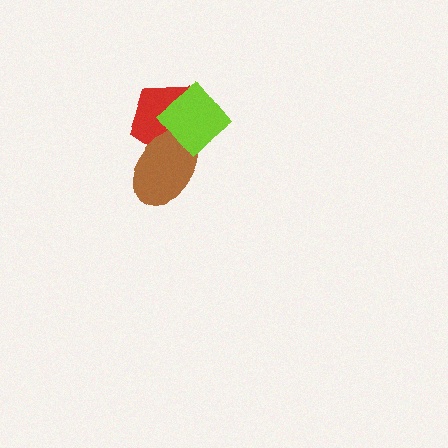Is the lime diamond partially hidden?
No, no other shape covers it.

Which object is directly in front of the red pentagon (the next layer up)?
The brown ellipse is directly in front of the red pentagon.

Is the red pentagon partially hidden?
Yes, it is partially covered by another shape.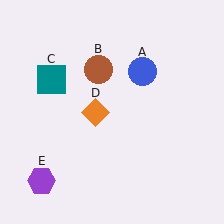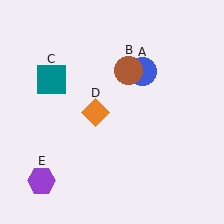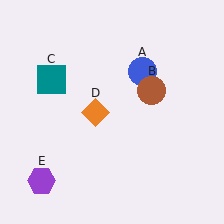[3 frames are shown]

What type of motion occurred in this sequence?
The brown circle (object B) rotated clockwise around the center of the scene.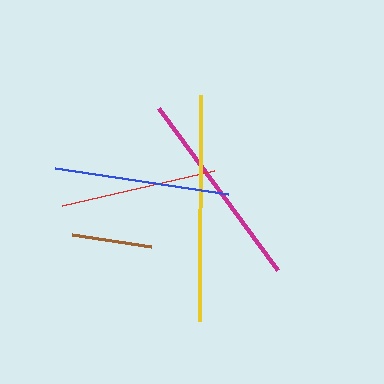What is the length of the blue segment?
The blue segment is approximately 175 pixels long.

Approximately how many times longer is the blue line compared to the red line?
The blue line is approximately 1.1 times the length of the red line.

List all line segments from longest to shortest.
From longest to shortest: yellow, magenta, blue, red, brown.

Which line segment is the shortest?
The brown line is the shortest at approximately 80 pixels.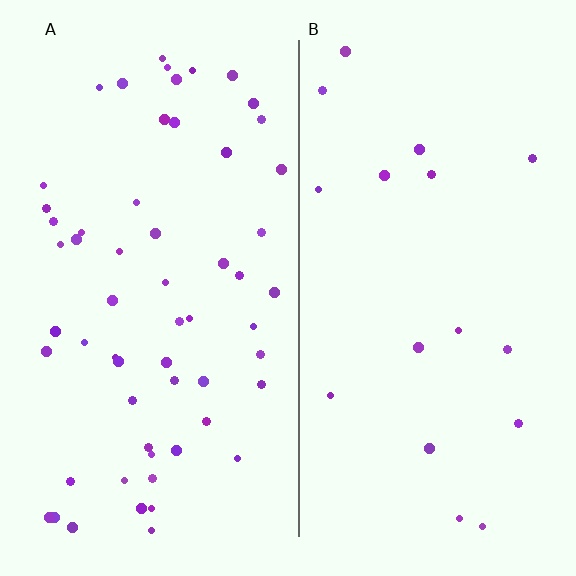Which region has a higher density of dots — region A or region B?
A (the left).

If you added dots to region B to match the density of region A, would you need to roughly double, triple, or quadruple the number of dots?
Approximately triple.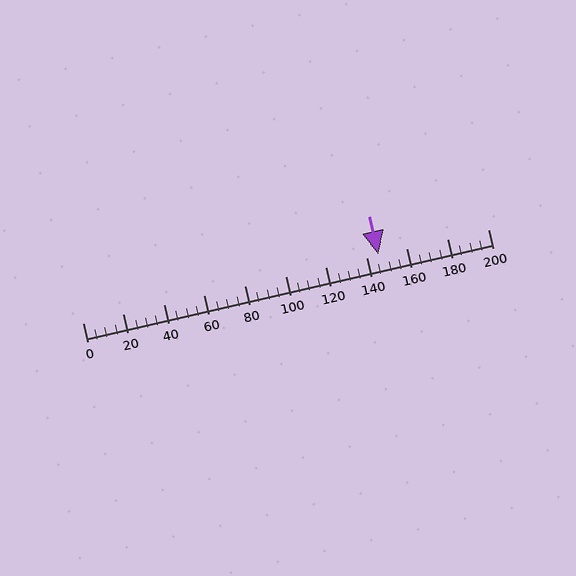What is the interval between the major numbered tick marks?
The major tick marks are spaced 20 units apart.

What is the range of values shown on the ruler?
The ruler shows values from 0 to 200.